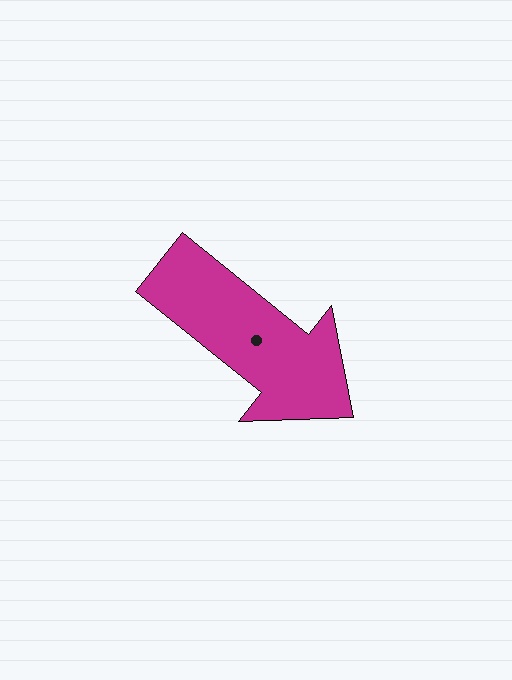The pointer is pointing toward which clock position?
Roughly 4 o'clock.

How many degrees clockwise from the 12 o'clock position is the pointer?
Approximately 129 degrees.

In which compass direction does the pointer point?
Southeast.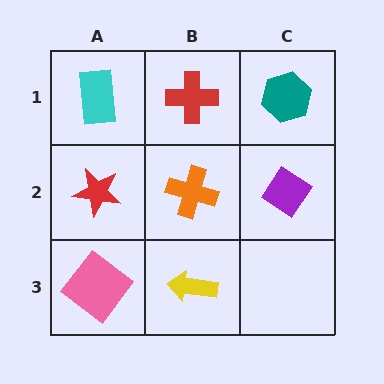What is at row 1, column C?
A teal hexagon.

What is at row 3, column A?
A pink diamond.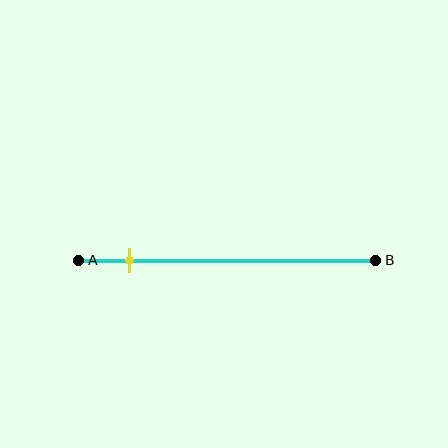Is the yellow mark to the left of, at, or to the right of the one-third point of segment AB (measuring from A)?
The yellow mark is to the left of the one-third point of segment AB.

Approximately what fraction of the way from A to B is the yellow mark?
The yellow mark is approximately 15% of the way from A to B.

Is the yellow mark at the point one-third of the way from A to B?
No, the mark is at about 15% from A, not at the 33% one-third point.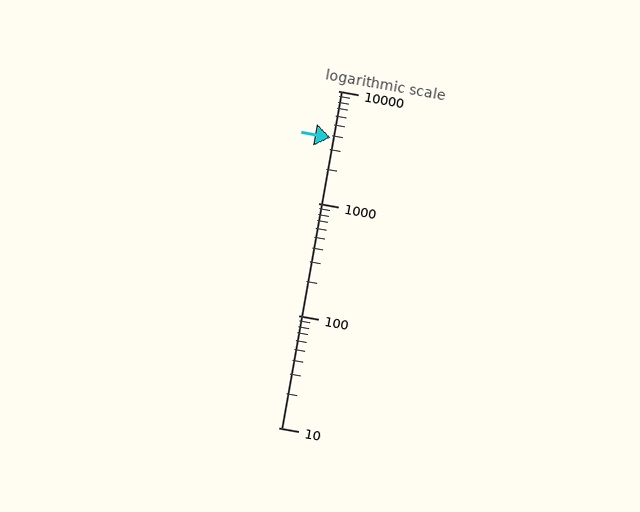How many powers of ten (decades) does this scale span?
The scale spans 3 decades, from 10 to 10000.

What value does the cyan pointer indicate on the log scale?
The pointer indicates approximately 3800.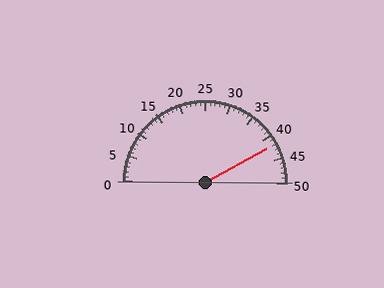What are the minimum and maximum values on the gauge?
The gauge ranges from 0 to 50.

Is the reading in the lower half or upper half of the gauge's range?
The reading is in the upper half of the range (0 to 50).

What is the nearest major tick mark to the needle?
The nearest major tick mark is 40.